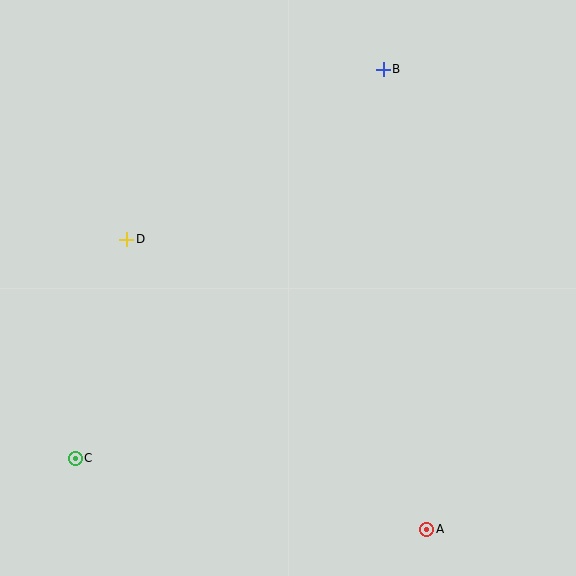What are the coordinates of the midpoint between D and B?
The midpoint between D and B is at (255, 154).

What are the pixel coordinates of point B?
Point B is at (383, 69).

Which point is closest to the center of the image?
Point D at (127, 239) is closest to the center.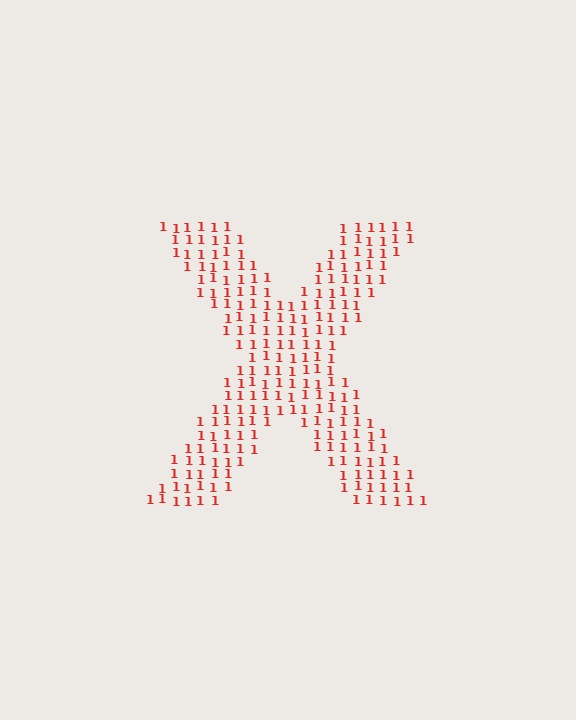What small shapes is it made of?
It is made of small digit 1's.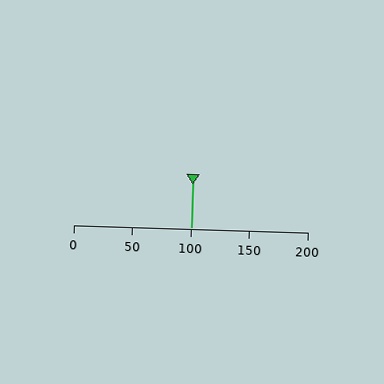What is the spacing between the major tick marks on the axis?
The major ticks are spaced 50 apart.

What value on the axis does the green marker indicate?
The marker indicates approximately 100.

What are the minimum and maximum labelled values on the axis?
The axis runs from 0 to 200.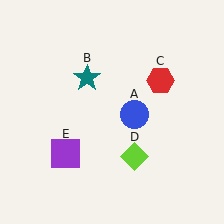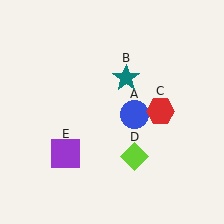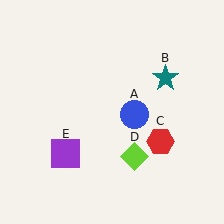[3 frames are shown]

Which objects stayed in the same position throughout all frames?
Blue circle (object A) and lime diamond (object D) and purple square (object E) remained stationary.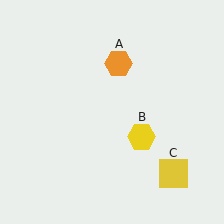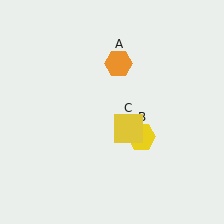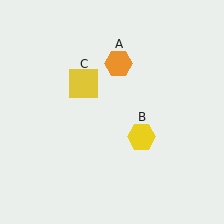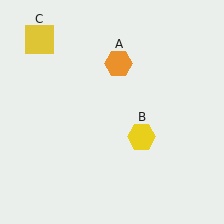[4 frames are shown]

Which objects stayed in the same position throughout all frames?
Orange hexagon (object A) and yellow hexagon (object B) remained stationary.